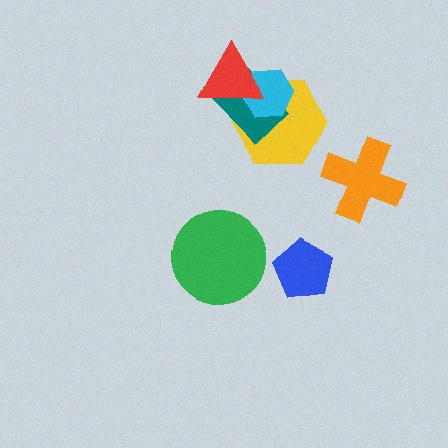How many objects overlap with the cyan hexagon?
3 objects overlap with the cyan hexagon.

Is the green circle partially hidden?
No, no other shape covers it.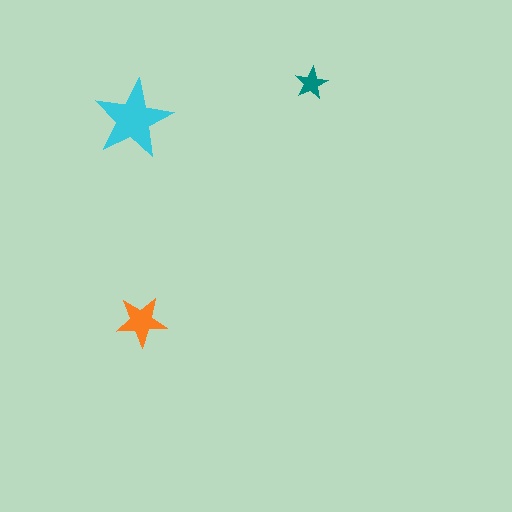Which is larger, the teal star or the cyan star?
The cyan one.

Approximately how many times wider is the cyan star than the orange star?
About 1.5 times wider.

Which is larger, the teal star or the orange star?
The orange one.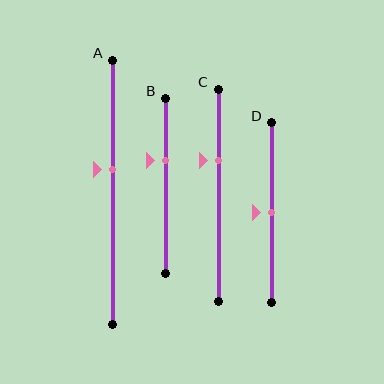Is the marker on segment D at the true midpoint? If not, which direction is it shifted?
Yes, the marker on segment D is at the true midpoint.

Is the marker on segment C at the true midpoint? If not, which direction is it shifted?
No, the marker on segment C is shifted upward by about 16% of the segment length.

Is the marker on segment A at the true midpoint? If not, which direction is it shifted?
No, the marker on segment A is shifted upward by about 8% of the segment length.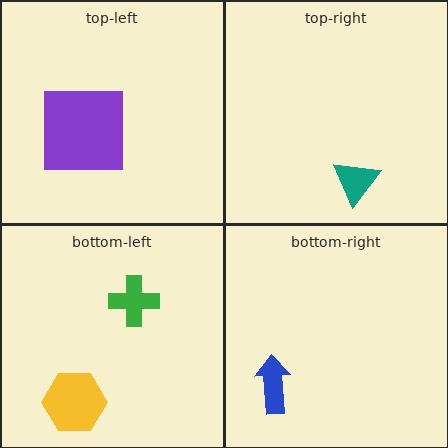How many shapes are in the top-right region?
1.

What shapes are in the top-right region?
The teal triangle.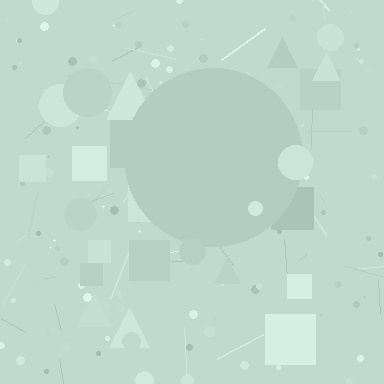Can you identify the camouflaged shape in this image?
The camouflaged shape is a circle.